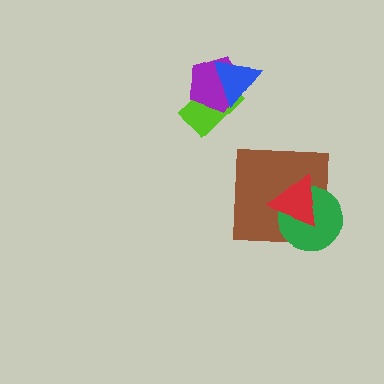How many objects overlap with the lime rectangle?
2 objects overlap with the lime rectangle.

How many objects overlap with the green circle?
2 objects overlap with the green circle.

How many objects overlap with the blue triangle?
2 objects overlap with the blue triangle.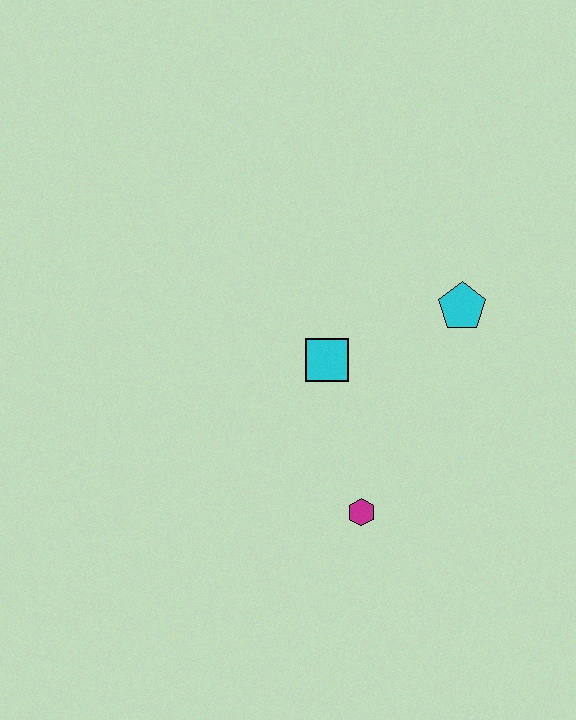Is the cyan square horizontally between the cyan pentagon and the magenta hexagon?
No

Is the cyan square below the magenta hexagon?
No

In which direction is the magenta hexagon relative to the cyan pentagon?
The magenta hexagon is below the cyan pentagon.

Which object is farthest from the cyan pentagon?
The magenta hexagon is farthest from the cyan pentagon.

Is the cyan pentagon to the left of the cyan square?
No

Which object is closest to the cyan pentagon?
The cyan square is closest to the cyan pentagon.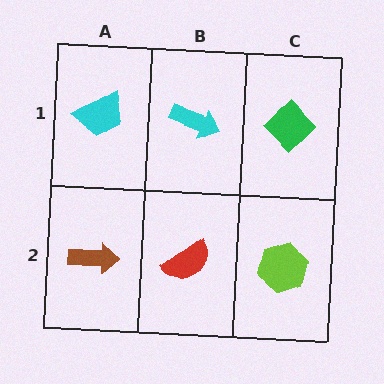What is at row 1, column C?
A green diamond.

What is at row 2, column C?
A lime hexagon.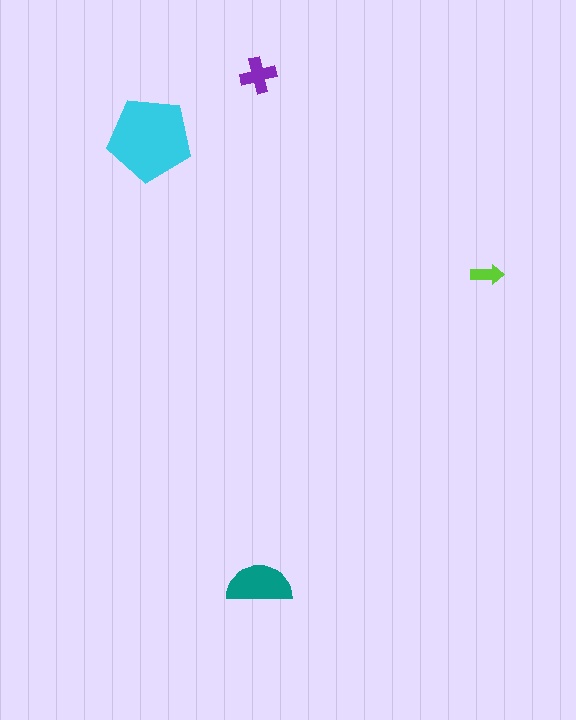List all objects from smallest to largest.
The lime arrow, the purple cross, the teal semicircle, the cyan pentagon.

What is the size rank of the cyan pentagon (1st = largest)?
1st.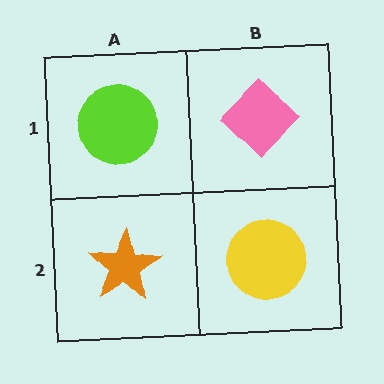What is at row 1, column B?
A pink diamond.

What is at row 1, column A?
A lime circle.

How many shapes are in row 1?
2 shapes.